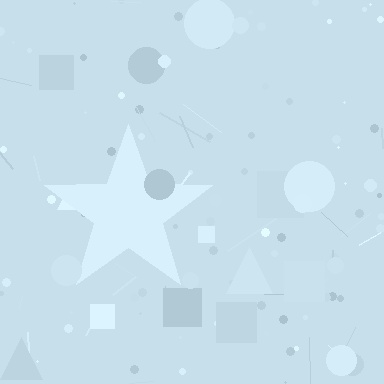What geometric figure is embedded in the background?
A star is embedded in the background.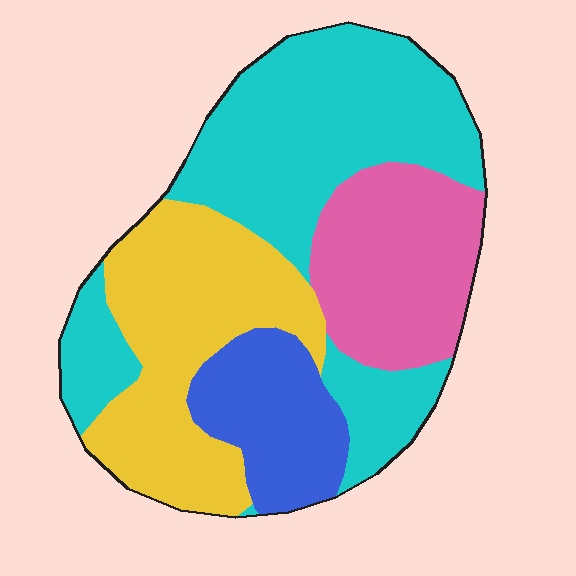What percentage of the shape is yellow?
Yellow covers roughly 25% of the shape.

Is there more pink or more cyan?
Cyan.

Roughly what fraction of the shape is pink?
Pink takes up about one fifth (1/5) of the shape.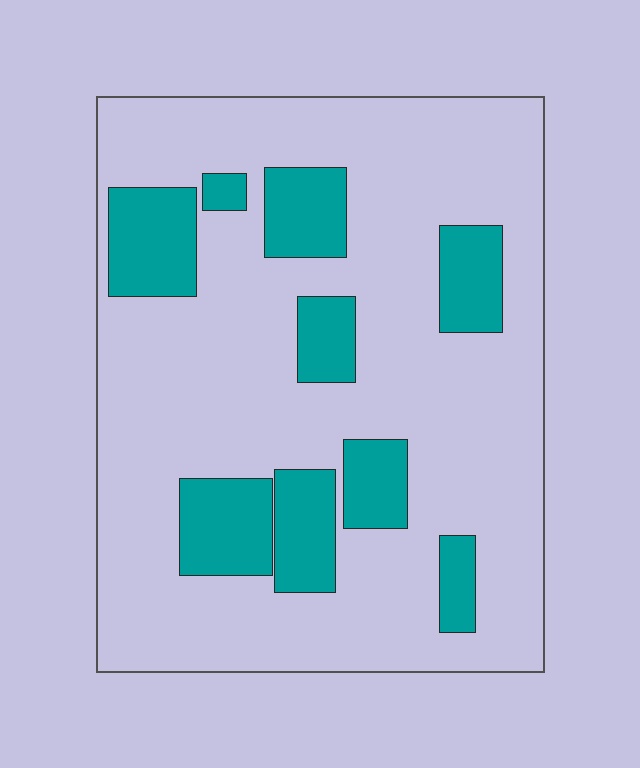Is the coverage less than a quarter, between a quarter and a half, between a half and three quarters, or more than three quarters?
Less than a quarter.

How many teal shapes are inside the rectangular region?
9.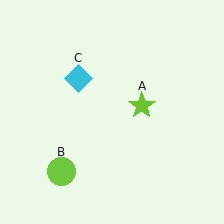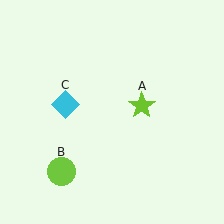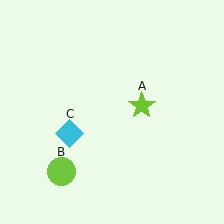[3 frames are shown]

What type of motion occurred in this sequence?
The cyan diamond (object C) rotated counterclockwise around the center of the scene.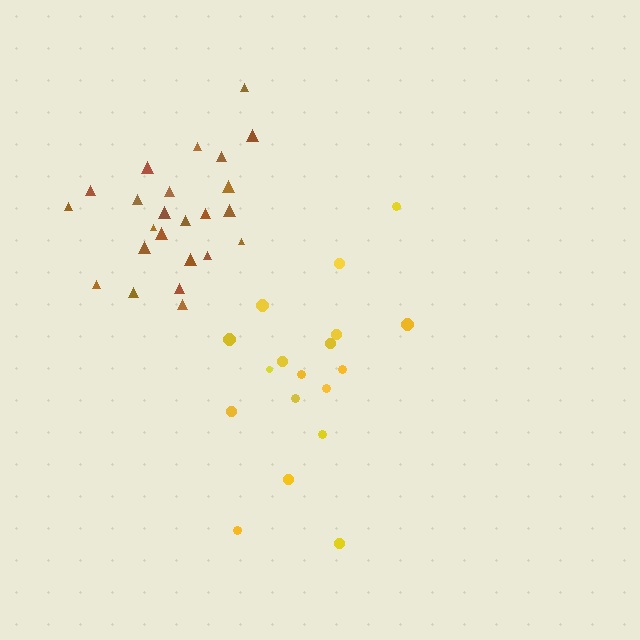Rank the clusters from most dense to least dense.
brown, yellow.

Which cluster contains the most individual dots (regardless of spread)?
Brown (24).